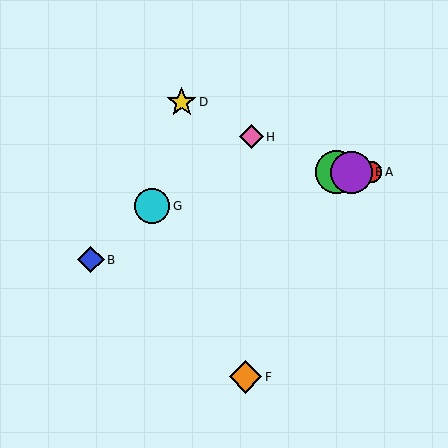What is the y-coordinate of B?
Object B is at y≈260.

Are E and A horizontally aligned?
Yes, both are at y≈172.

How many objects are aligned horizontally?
3 objects (A, C, E) are aligned horizontally.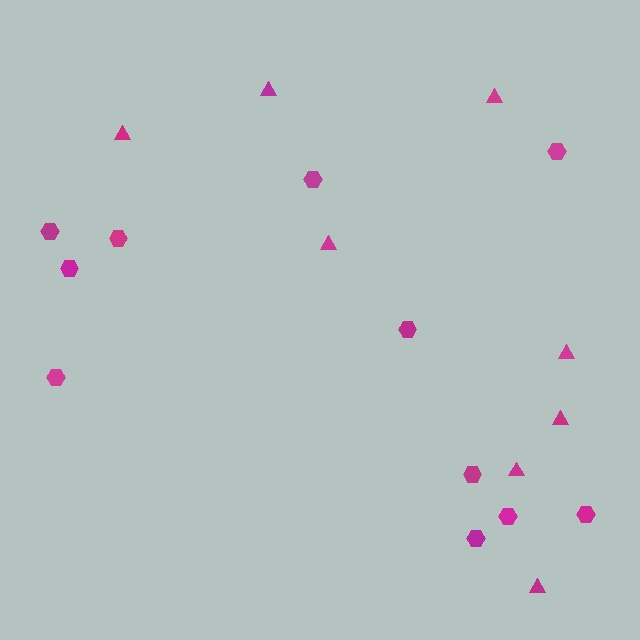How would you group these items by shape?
There are 2 groups: one group of hexagons (11) and one group of triangles (8).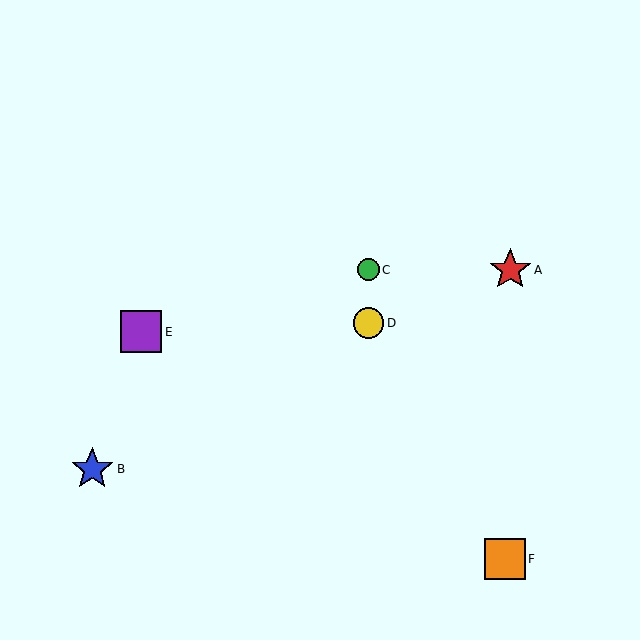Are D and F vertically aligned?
No, D is at x≈368 and F is at x≈505.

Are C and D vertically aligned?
Yes, both are at x≈368.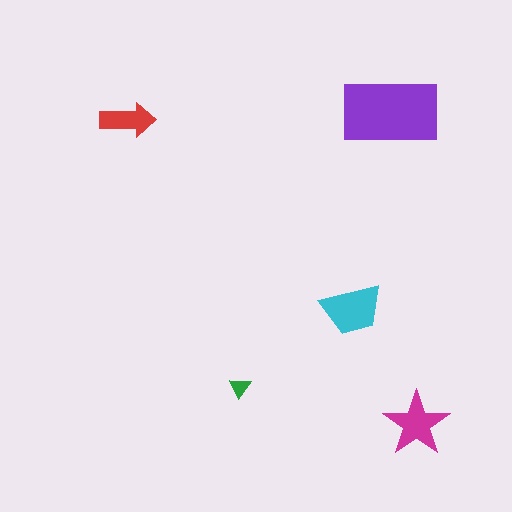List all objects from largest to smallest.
The purple rectangle, the cyan trapezoid, the magenta star, the red arrow, the green triangle.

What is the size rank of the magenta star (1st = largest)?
3rd.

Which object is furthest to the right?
The magenta star is rightmost.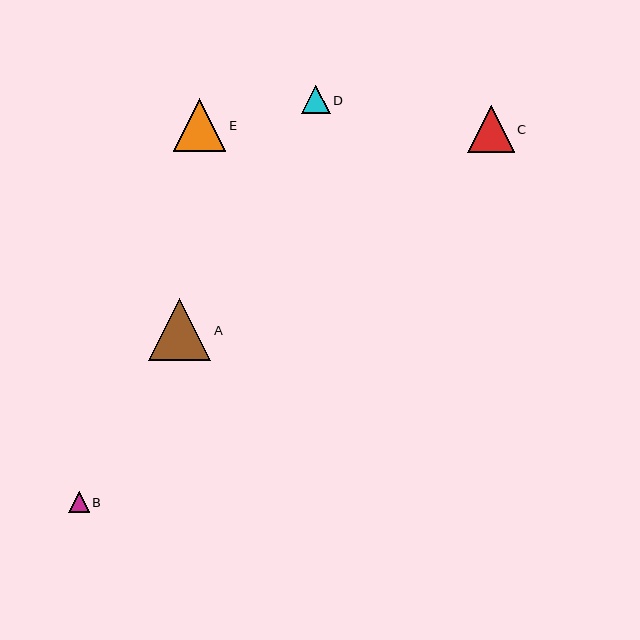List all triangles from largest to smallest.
From largest to smallest: A, E, C, D, B.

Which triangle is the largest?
Triangle A is the largest with a size of approximately 63 pixels.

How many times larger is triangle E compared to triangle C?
Triangle E is approximately 1.1 times the size of triangle C.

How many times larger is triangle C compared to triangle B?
Triangle C is approximately 2.3 times the size of triangle B.